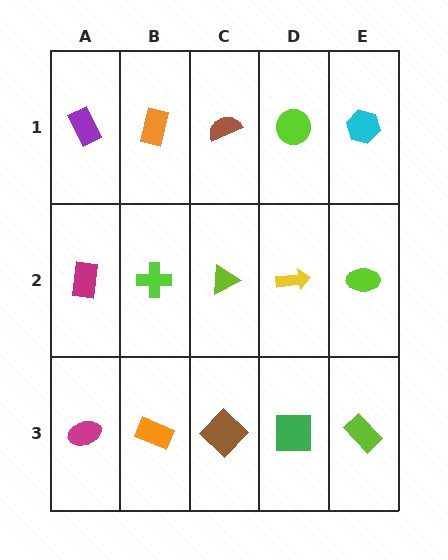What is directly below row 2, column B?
An orange rectangle.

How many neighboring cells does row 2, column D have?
4.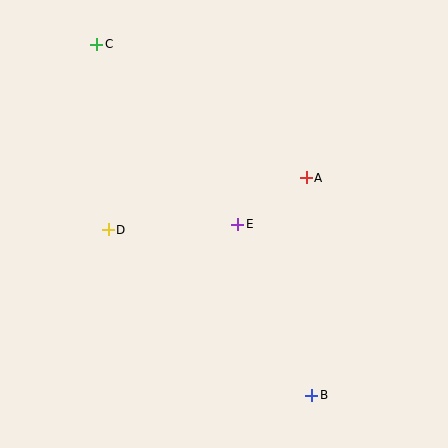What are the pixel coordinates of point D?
Point D is at (108, 230).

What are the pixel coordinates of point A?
Point A is at (306, 178).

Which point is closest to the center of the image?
Point E at (238, 224) is closest to the center.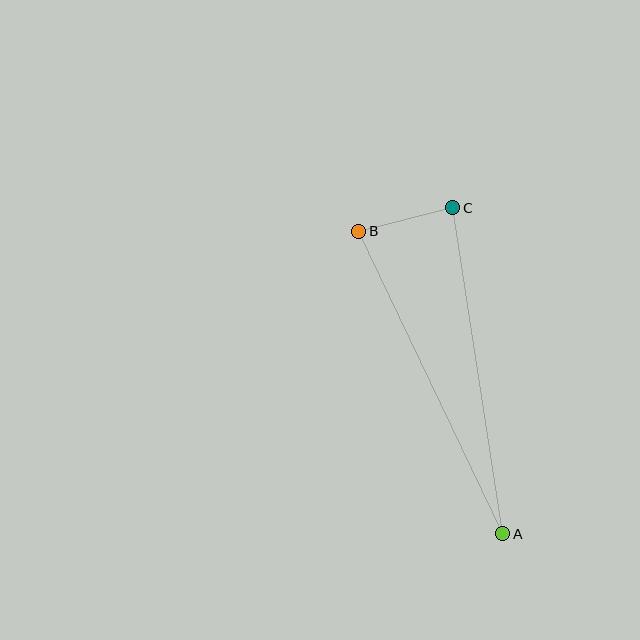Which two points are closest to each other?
Points B and C are closest to each other.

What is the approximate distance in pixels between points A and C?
The distance between A and C is approximately 329 pixels.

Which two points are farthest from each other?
Points A and B are farthest from each other.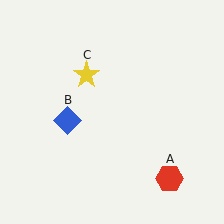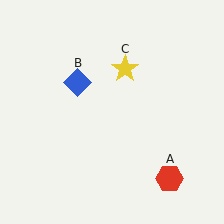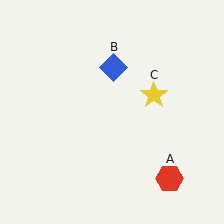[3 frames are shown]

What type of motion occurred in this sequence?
The blue diamond (object B), yellow star (object C) rotated clockwise around the center of the scene.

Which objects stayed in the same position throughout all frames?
Red hexagon (object A) remained stationary.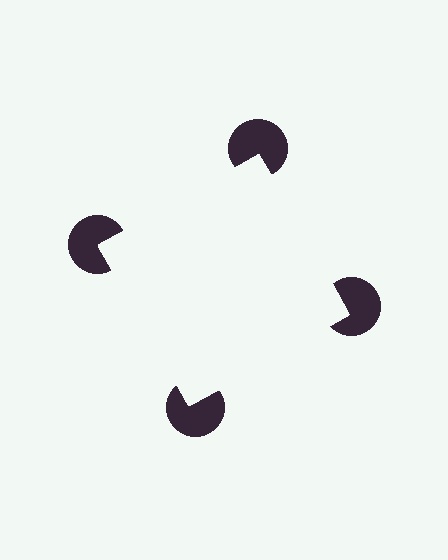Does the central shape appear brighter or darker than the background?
It typically appears slightly brighter than the background, even though no actual brightness change is drawn.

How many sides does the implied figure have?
4 sides.